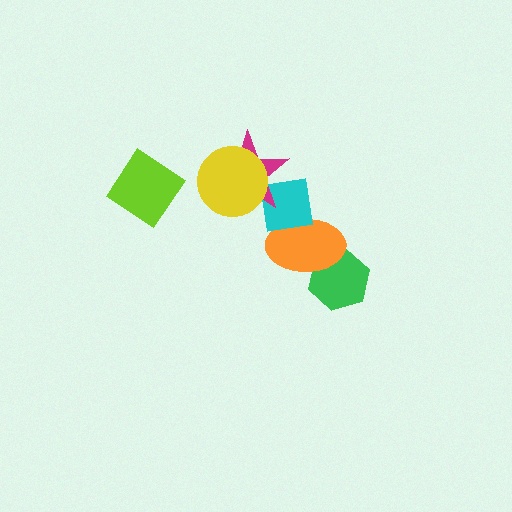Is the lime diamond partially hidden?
No, no other shape covers it.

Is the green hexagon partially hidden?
Yes, it is partially covered by another shape.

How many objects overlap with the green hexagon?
1 object overlaps with the green hexagon.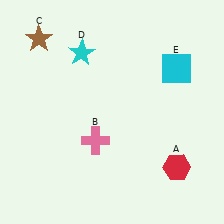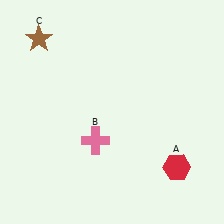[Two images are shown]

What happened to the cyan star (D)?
The cyan star (D) was removed in Image 2. It was in the top-left area of Image 1.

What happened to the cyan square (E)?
The cyan square (E) was removed in Image 2. It was in the top-right area of Image 1.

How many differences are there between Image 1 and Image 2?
There are 2 differences between the two images.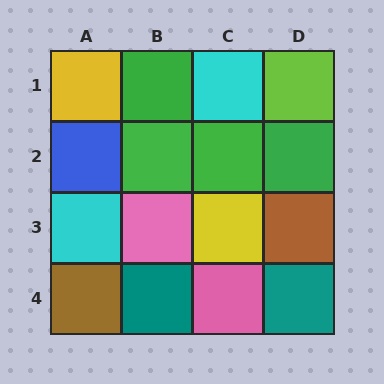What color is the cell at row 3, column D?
Brown.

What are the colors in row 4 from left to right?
Brown, teal, pink, teal.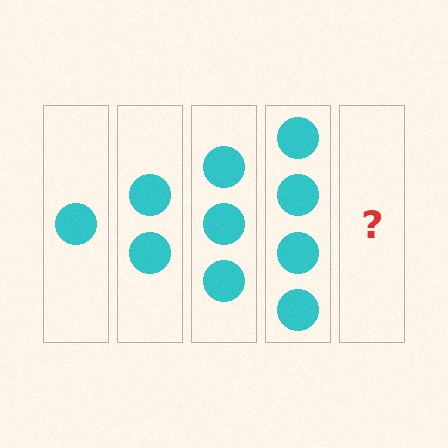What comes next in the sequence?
The next element should be 5 circles.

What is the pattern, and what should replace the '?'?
The pattern is that each step adds one more circle. The '?' should be 5 circles.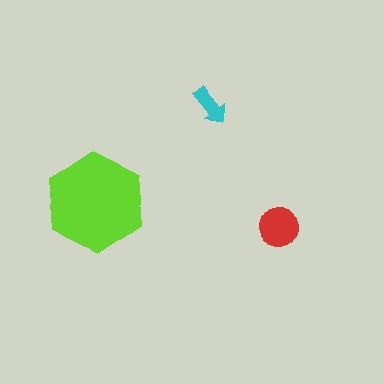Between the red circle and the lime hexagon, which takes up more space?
The lime hexagon.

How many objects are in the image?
There are 3 objects in the image.